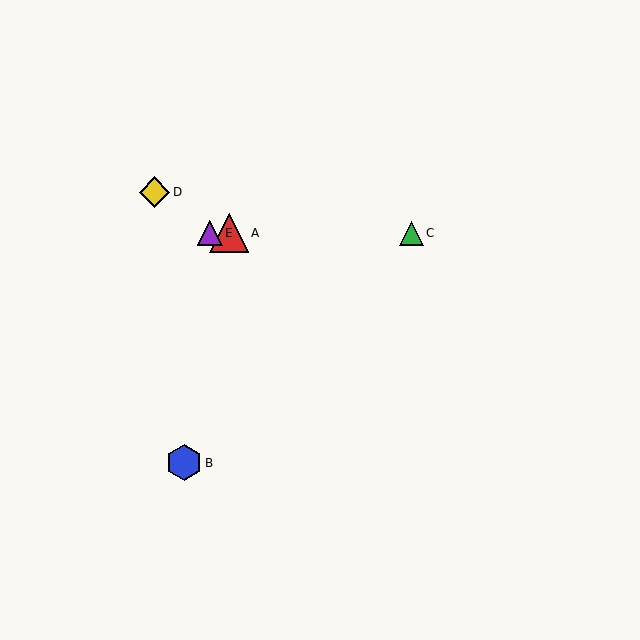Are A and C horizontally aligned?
Yes, both are at y≈233.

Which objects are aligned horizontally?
Objects A, C, E are aligned horizontally.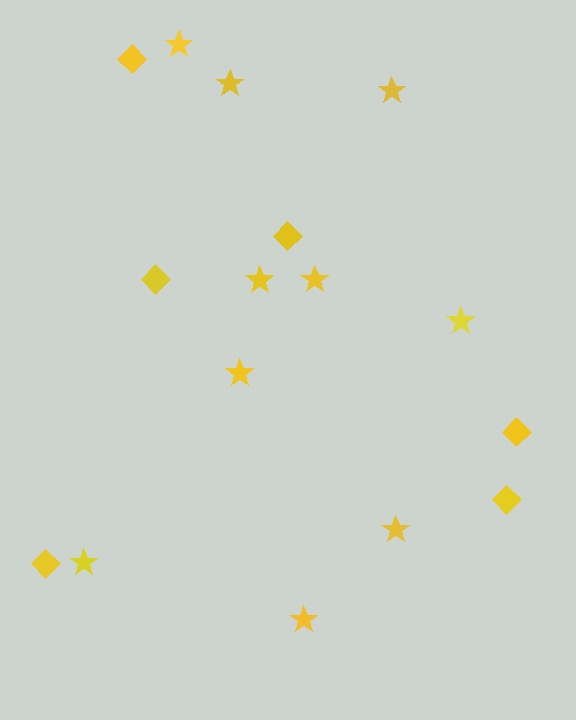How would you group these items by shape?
There are 2 groups: one group of diamonds (6) and one group of stars (10).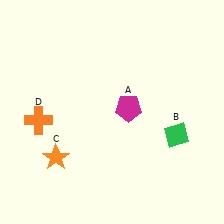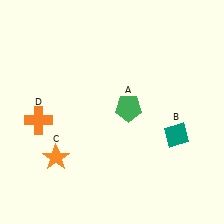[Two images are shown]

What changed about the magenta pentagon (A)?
In Image 1, A is magenta. In Image 2, it changed to green.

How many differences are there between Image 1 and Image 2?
There are 2 differences between the two images.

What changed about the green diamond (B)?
In Image 1, B is green. In Image 2, it changed to teal.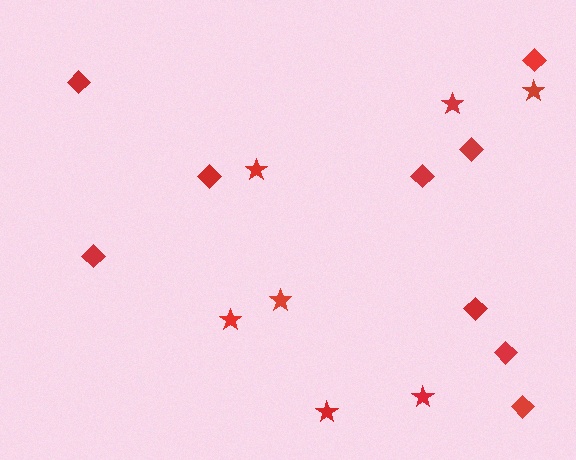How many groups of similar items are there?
There are 2 groups: one group of diamonds (9) and one group of stars (7).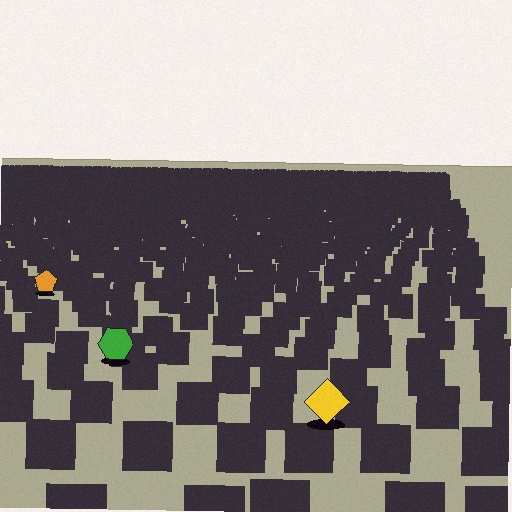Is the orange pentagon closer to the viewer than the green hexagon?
No. The green hexagon is closer — you can tell from the texture gradient: the ground texture is coarser near it.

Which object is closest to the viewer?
The yellow diamond is closest. The texture marks near it are larger and more spread out.